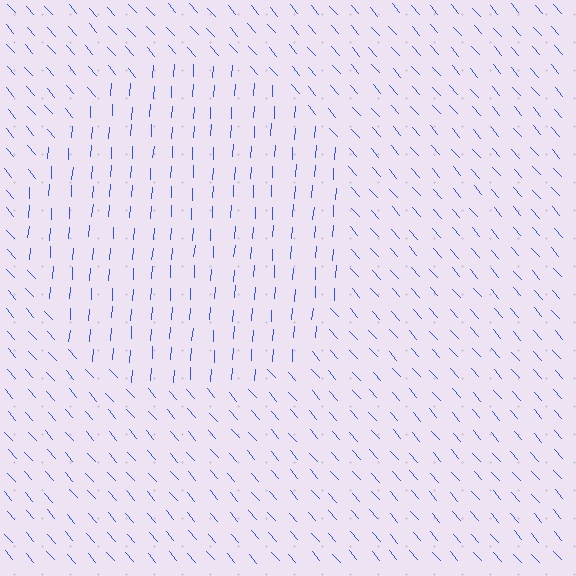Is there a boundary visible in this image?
Yes, there is a texture boundary formed by a change in line orientation.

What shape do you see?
I see a circle.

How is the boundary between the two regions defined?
The boundary is defined purely by a change in line orientation (approximately 45 degrees difference). All lines are the same color and thickness.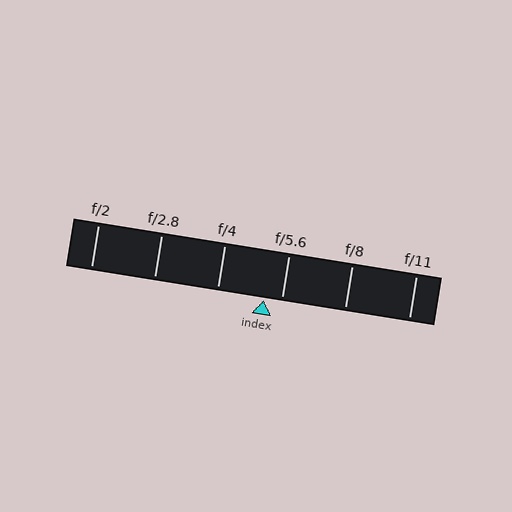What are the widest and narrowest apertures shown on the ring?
The widest aperture shown is f/2 and the narrowest is f/11.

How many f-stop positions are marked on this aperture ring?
There are 6 f-stop positions marked.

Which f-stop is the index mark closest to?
The index mark is closest to f/5.6.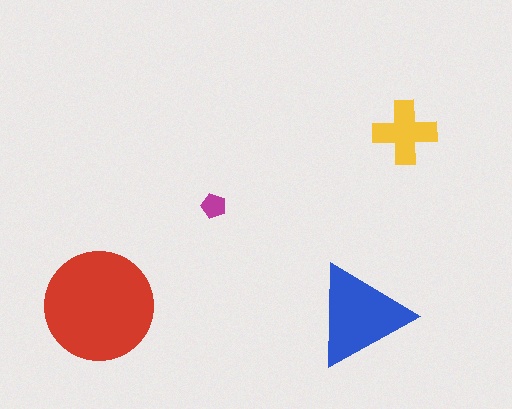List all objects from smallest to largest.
The magenta pentagon, the yellow cross, the blue triangle, the red circle.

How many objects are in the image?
There are 4 objects in the image.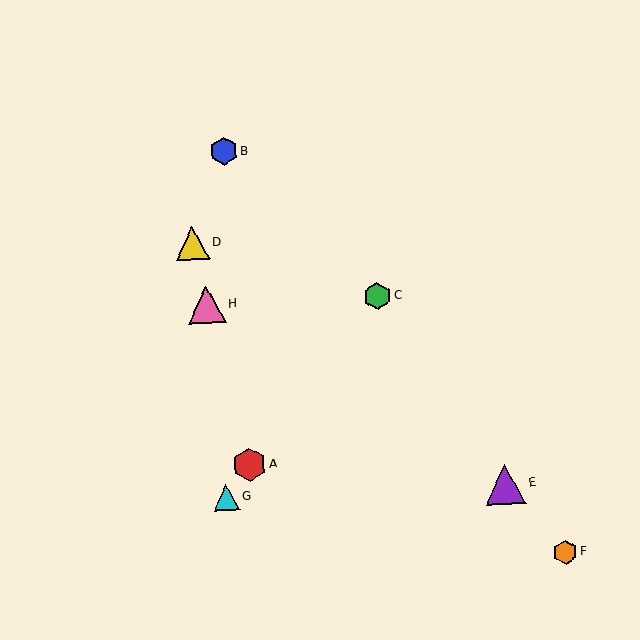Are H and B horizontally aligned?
No, H is at y≈305 and B is at y≈152.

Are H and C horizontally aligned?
Yes, both are at y≈305.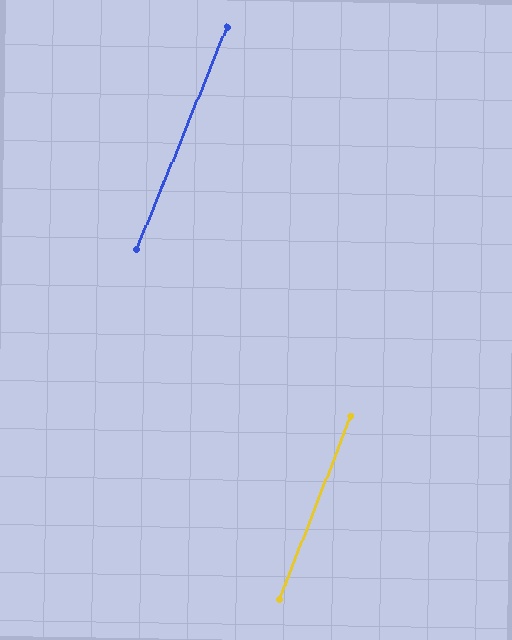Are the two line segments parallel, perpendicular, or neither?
Parallel — their directions differ by only 0.7°.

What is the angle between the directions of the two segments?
Approximately 1 degree.